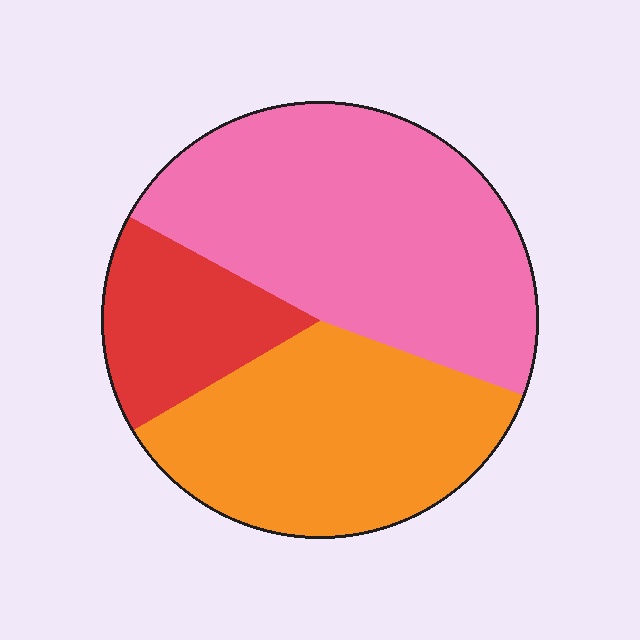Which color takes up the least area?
Red, at roughly 15%.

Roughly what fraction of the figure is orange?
Orange takes up about three eighths (3/8) of the figure.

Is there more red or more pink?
Pink.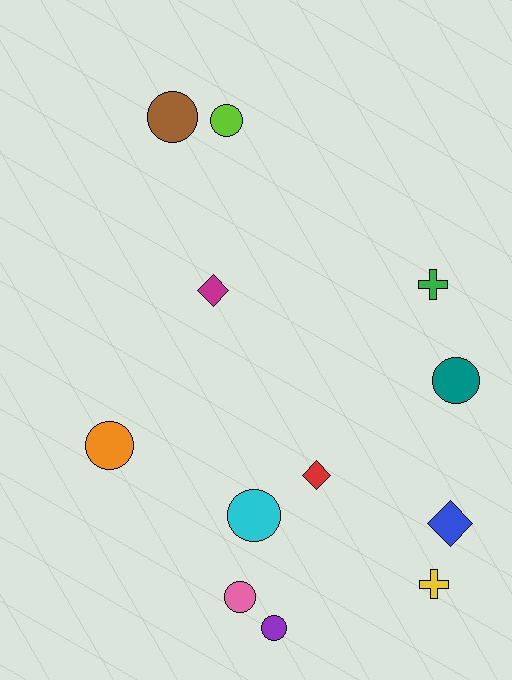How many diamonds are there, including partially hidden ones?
There are 3 diamonds.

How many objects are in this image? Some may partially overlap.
There are 12 objects.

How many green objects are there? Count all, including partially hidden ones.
There is 1 green object.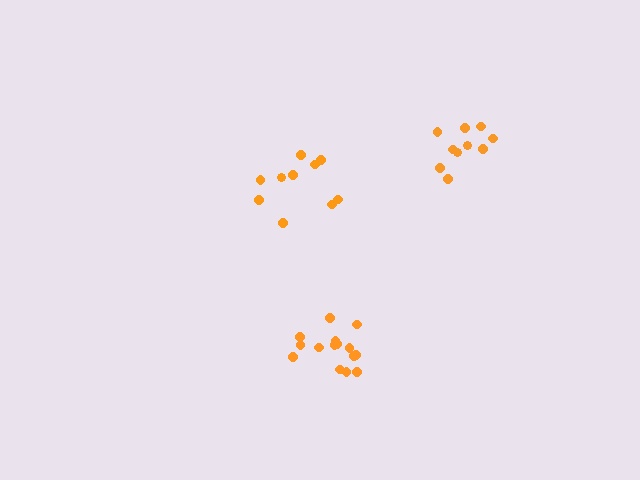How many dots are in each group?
Group 1: 10 dots, Group 2: 15 dots, Group 3: 10 dots (35 total).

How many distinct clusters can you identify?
There are 3 distinct clusters.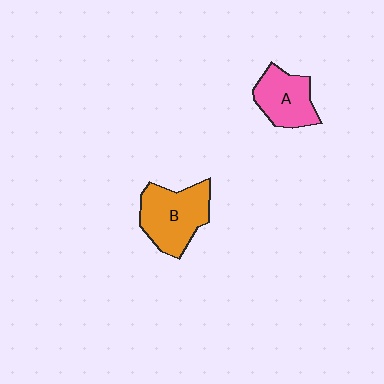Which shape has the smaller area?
Shape A (pink).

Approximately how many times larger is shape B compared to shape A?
Approximately 1.3 times.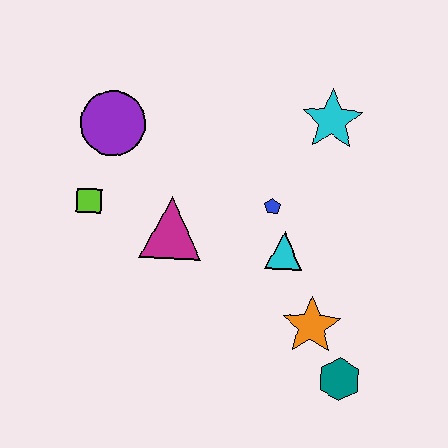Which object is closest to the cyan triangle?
The blue pentagon is closest to the cyan triangle.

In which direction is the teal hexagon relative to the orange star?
The teal hexagon is below the orange star.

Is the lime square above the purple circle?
No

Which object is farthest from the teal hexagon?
The purple circle is farthest from the teal hexagon.